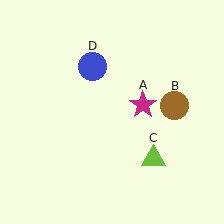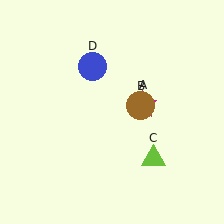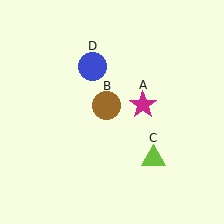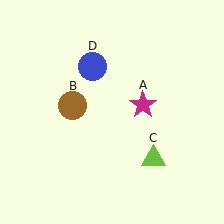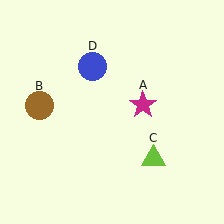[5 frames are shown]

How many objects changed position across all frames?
1 object changed position: brown circle (object B).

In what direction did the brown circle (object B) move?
The brown circle (object B) moved left.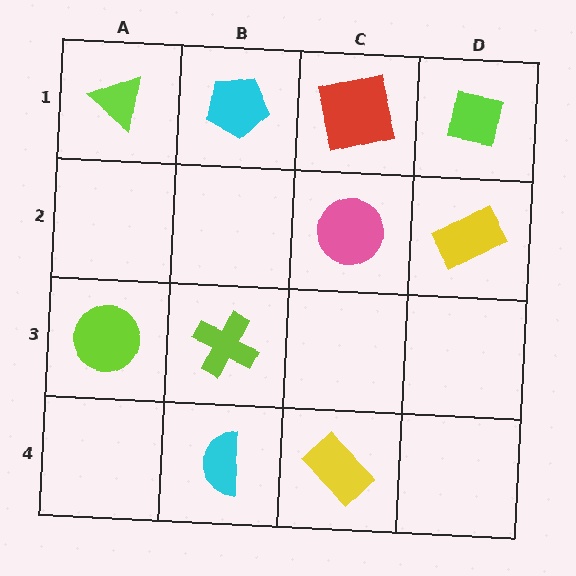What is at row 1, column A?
A lime triangle.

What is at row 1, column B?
A cyan pentagon.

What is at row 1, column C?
A red square.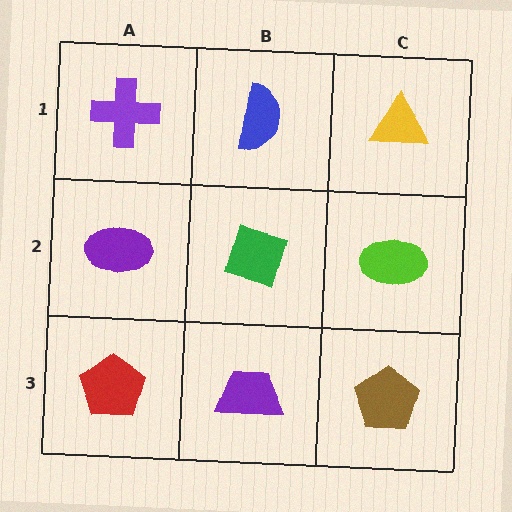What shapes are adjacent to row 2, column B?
A blue semicircle (row 1, column B), a purple trapezoid (row 3, column B), a purple ellipse (row 2, column A), a lime ellipse (row 2, column C).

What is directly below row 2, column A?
A red pentagon.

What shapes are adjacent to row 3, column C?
A lime ellipse (row 2, column C), a purple trapezoid (row 3, column B).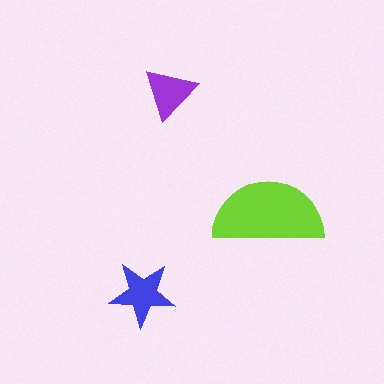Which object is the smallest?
The purple triangle.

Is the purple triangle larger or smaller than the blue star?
Smaller.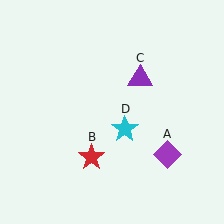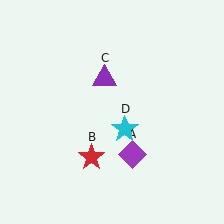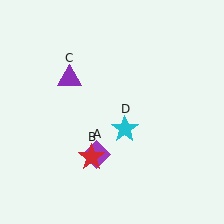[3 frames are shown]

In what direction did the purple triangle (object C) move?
The purple triangle (object C) moved left.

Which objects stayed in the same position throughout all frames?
Red star (object B) and cyan star (object D) remained stationary.